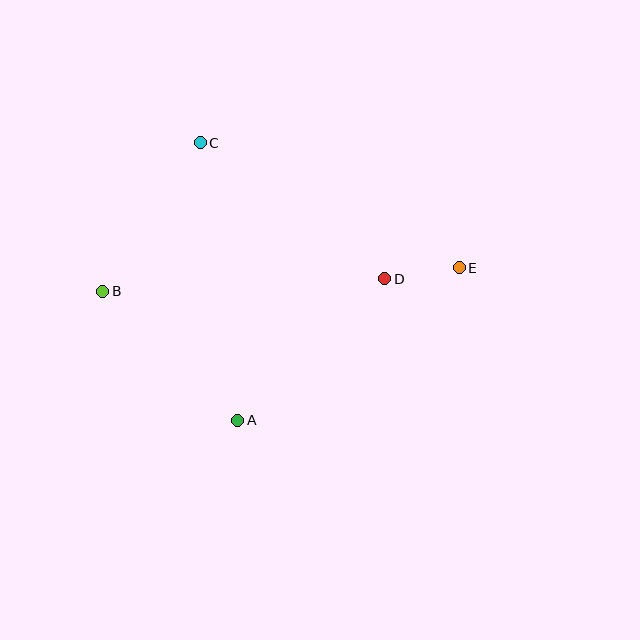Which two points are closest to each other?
Points D and E are closest to each other.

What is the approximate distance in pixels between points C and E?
The distance between C and E is approximately 287 pixels.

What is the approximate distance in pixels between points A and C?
The distance between A and C is approximately 280 pixels.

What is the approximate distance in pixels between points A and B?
The distance between A and B is approximately 187 pixels.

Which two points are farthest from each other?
Points B and E are farthest from each other.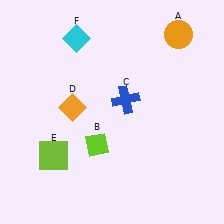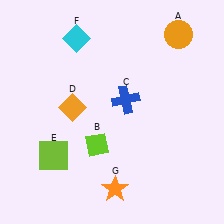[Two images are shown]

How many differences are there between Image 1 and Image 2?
There is 1 difference between the two images.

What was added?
An orange star (G) was added in Image 2.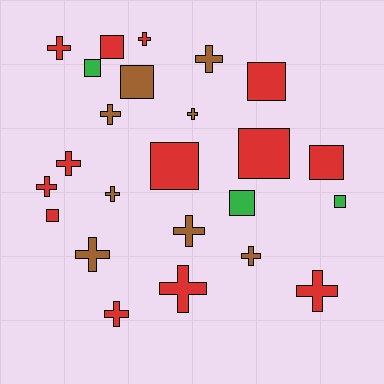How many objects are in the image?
There are 24 objects.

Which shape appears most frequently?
Cross, with 14 objects.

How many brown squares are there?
There is 1 brown square.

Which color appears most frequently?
Red, with 13 objects.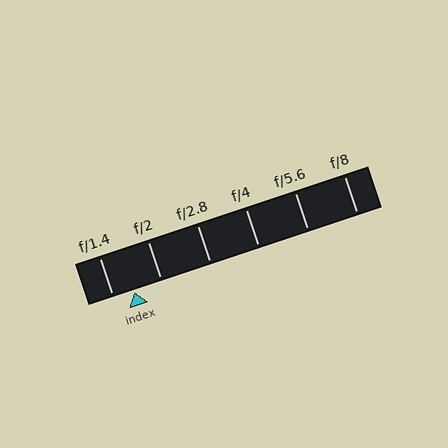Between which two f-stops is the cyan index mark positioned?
The index mark is between f/1.4 and f/2.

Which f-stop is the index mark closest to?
The index mark is closest to f/1.4.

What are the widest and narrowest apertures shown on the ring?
The widest aperture shown is f/1.4 and the narrowest is f/8.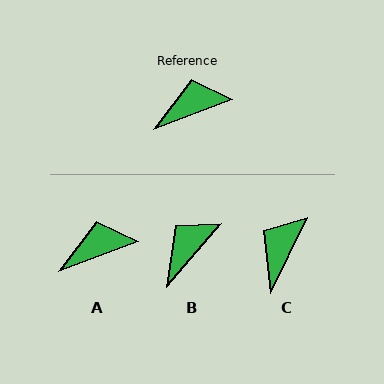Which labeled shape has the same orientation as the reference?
A.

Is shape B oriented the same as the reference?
No, it is off by about 28 degrees.